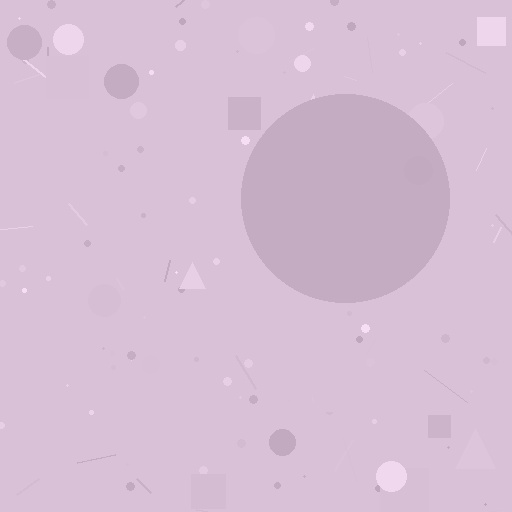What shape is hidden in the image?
A circle is hidden in the image.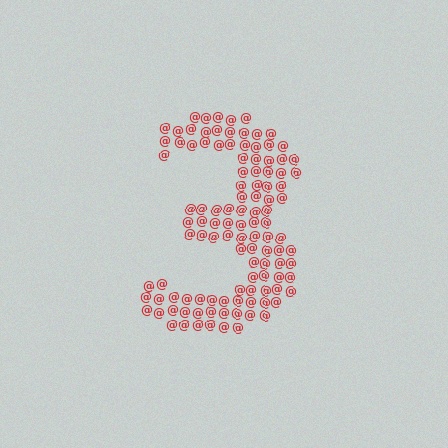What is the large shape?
The large shape is the digit 3.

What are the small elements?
The small elements are at signs.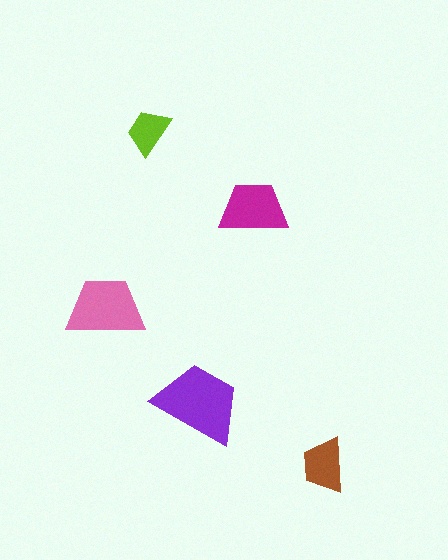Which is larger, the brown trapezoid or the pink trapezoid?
The pink one.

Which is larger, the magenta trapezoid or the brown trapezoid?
The magenta one.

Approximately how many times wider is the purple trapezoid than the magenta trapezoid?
About 1.5 times wider.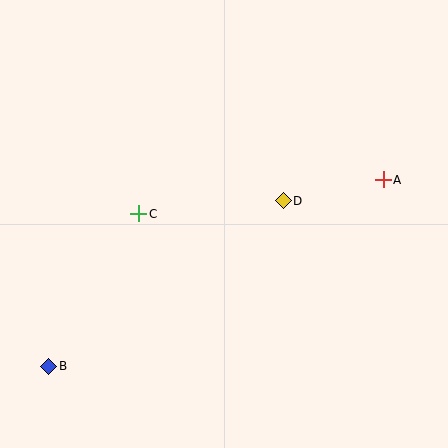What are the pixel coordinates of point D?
Point D is at (283, 201).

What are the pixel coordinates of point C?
Point C is at (139, 214).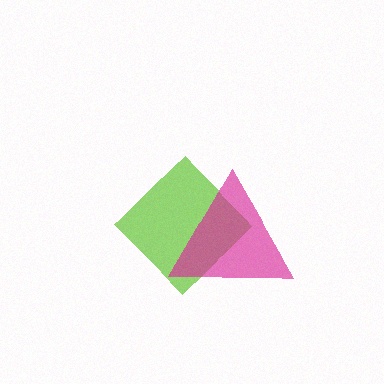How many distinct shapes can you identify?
There are 2 distinct shapes: a lime diamond, a magenta triangle.